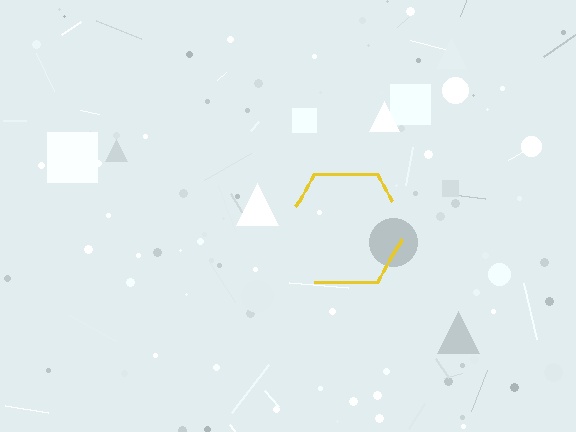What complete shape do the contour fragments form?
The contour fragments form a hexagon.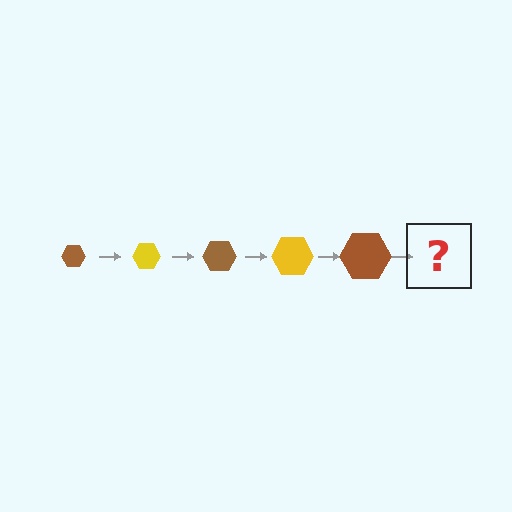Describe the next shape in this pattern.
It should be a yellow hexagon, larger than the previous one.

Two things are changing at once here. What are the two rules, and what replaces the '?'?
The two rules are that the hexagon grows larger each step and the color cycles through brown and yellow. The '?' should be a yellow hexagon, larger than the previous one.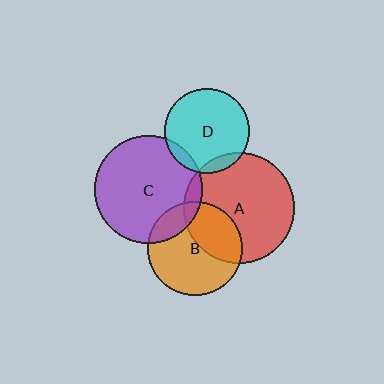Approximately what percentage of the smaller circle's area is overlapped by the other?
Approximately 35%.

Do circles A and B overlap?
Yes.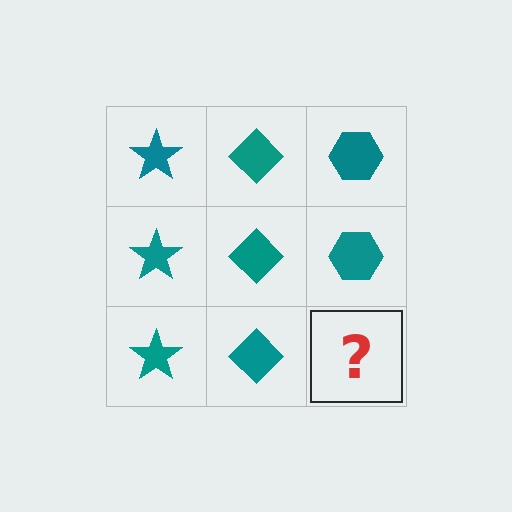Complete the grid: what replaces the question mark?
The question mark should be replaced with a teal hexagon.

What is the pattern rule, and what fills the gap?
The rule is that each column has a consistent shape. The gap should be filled with a teal hexagon.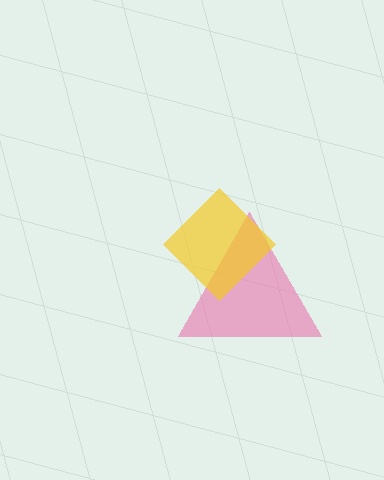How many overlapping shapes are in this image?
There are 2 overlapping shapes in the image.